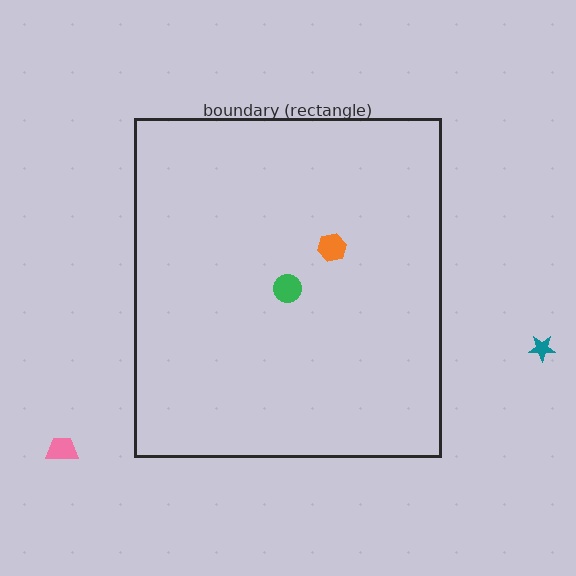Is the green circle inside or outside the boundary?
Inside.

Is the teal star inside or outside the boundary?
Outside.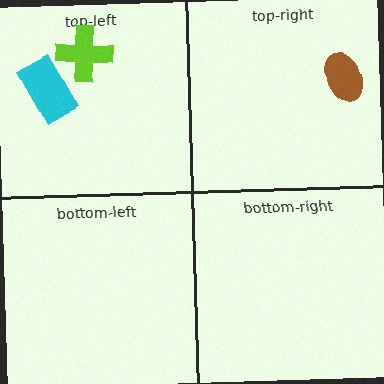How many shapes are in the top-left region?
2.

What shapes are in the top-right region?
The brown ellipse.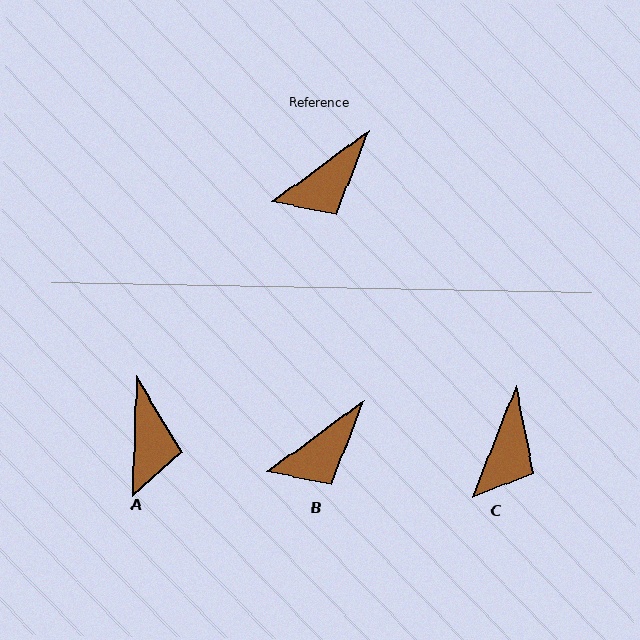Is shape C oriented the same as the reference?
No, it is off by about 32 degrees.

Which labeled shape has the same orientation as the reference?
B.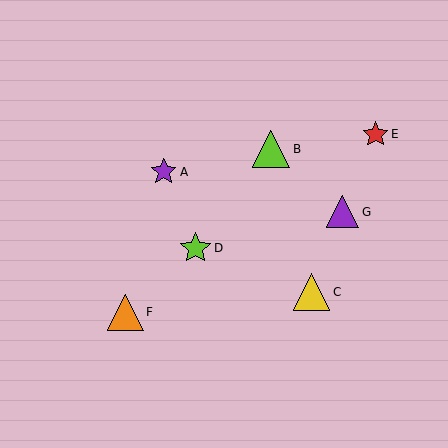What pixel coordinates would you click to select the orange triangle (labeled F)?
Click at (126, 312) to select the orange triangle F.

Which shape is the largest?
The lime triangle (labeled B) is the largest.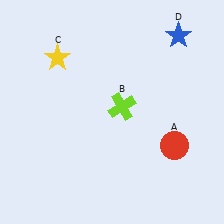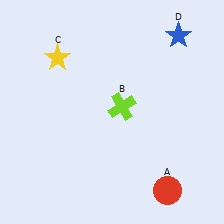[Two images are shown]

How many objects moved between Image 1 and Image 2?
1 object moved between the two images.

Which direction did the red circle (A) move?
The red circle (A) moved down.